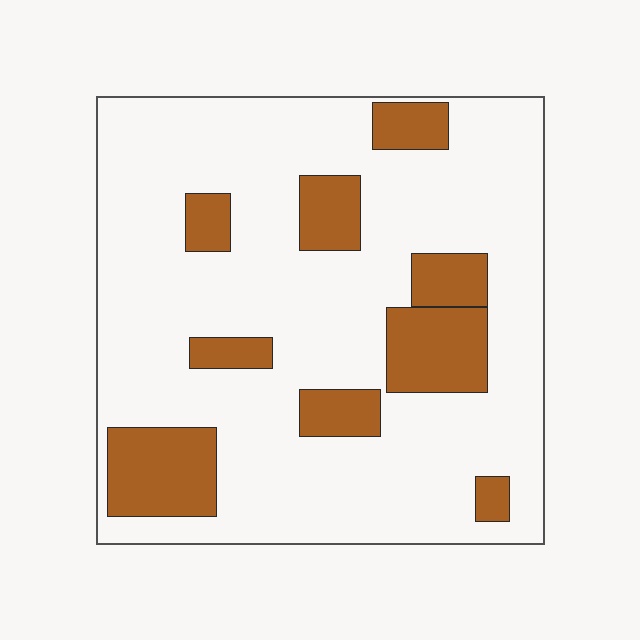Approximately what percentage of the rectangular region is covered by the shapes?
Approximately 20%.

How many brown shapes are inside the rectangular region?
9.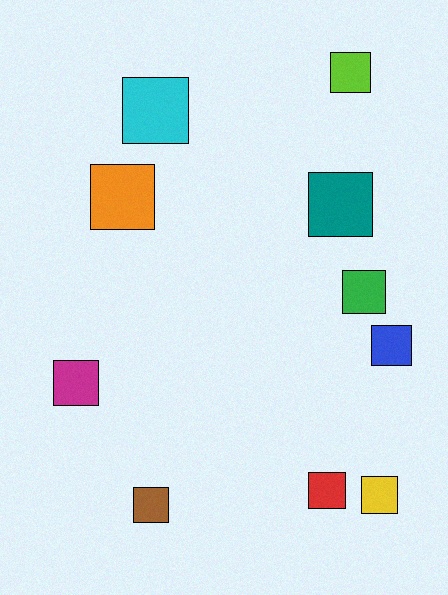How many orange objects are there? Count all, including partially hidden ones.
There is 1 orange object.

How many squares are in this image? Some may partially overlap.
There are 10 squares.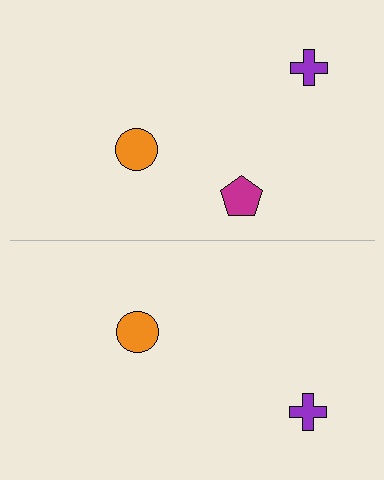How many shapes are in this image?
There are 5 shapes in this image.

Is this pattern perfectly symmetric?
No, the pattern is not perfectly symmetric. A magenta pentagon is missing from the bottom side.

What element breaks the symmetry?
A magenta pentagon is missing from the bottom side.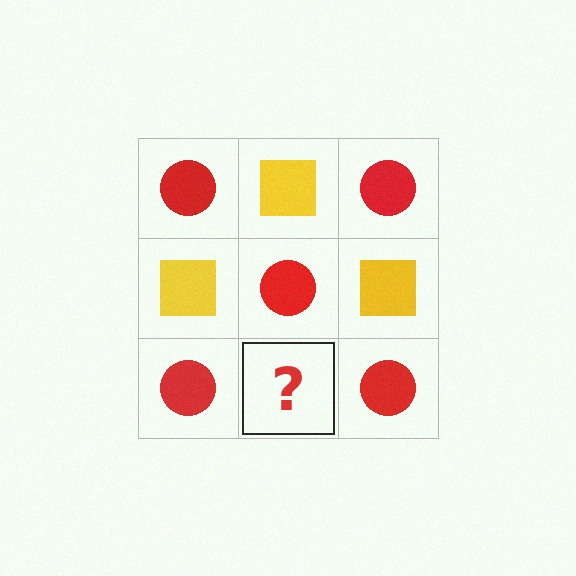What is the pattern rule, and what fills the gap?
The rule is that it alternates red circle and yellow square in a checkerboard pattern. The gap should be filled with a yellow square.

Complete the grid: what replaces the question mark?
The question mark should be replaced with a yellow square.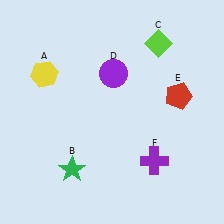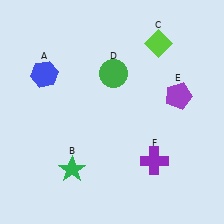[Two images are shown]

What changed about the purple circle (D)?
In Image 1, D is purple. In Image 2, it changed to green.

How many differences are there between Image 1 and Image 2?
There are 3 differences between the two images.